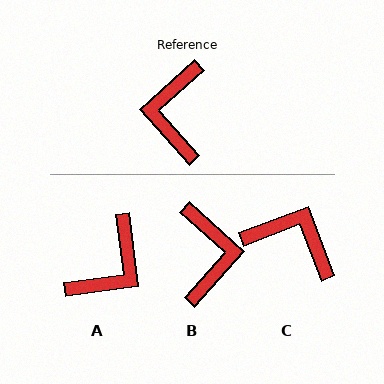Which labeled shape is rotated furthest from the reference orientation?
B, about 174 degrees away.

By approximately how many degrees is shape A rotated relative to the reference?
Approximately 145 degrees counter-clockwise.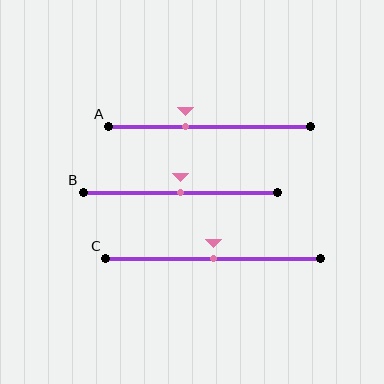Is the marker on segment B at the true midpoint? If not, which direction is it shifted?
Yes, the marker on segment B is at the true midpoint.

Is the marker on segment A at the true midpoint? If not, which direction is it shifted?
No, the marker on segment A is shifted to the left by about 12% of the segment length.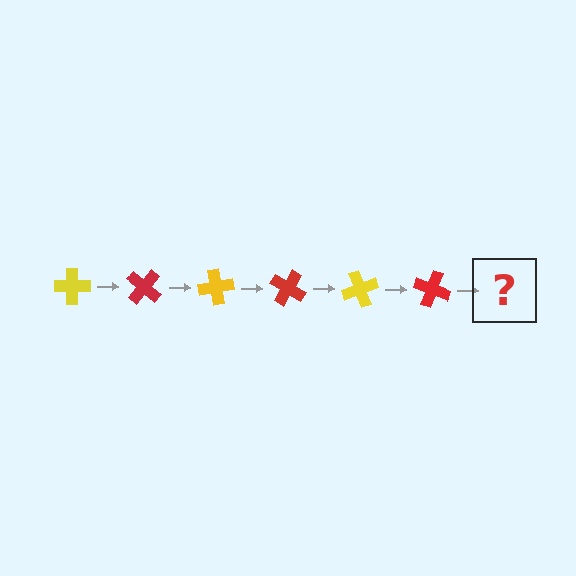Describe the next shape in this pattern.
It should be a yellow cross, rotated 240 degrees from the start.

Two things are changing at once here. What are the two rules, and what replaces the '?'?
The two rules are that it rotates 40 degrees each step and the color cycles through yellow and red. The '?' should be a yellow cross, rotated 240 degrees from the start.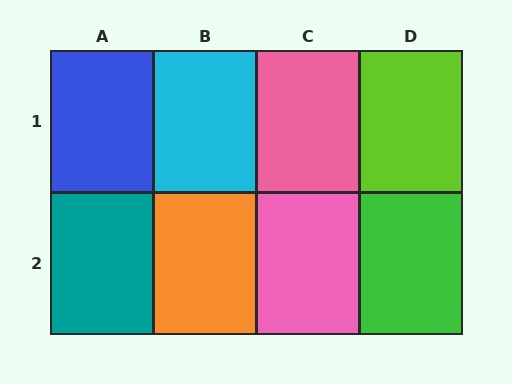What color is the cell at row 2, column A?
Teal.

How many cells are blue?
1 cell is blue.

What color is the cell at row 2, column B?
Orange.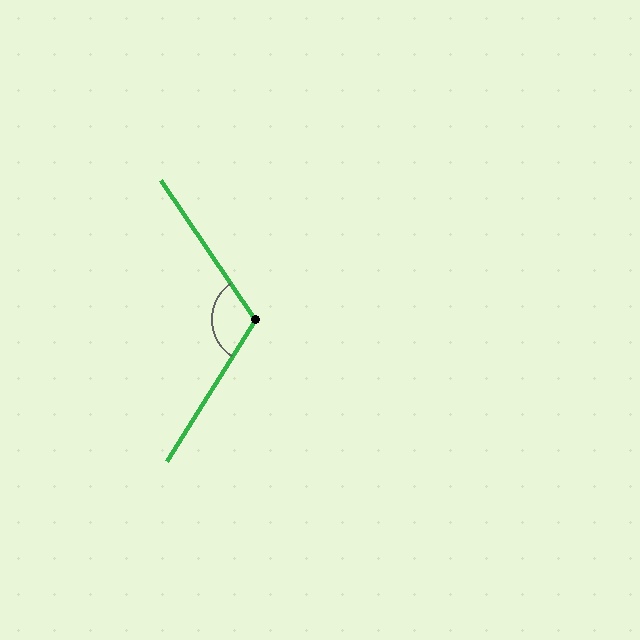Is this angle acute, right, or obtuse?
It is obtuse.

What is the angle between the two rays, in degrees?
Approximately 114 degrees.